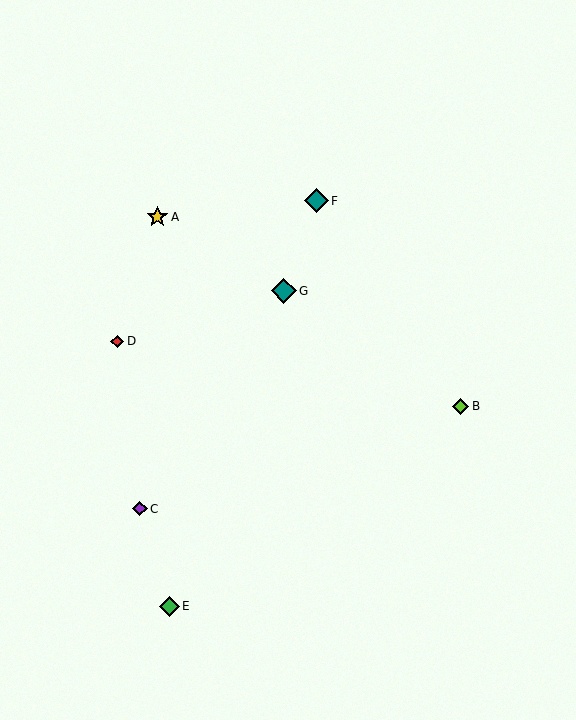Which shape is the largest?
The teal diamond (labeled G) is the largest.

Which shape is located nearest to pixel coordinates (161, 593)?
The green diamond (labeled E) at (169, 606) is nearest to that location.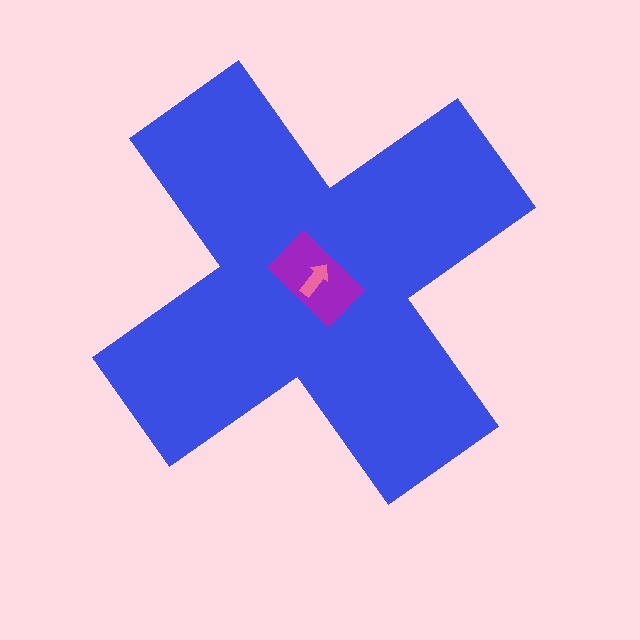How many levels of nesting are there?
3.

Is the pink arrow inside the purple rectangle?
Yes.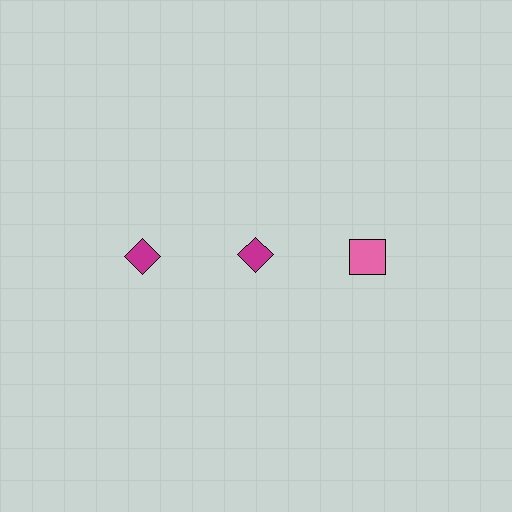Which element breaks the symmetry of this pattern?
The pink square in the top row, center column breaks the symmetry. All other shapes are magenta diamonds.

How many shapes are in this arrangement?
There are 3 shapes arranged in a grid pattern.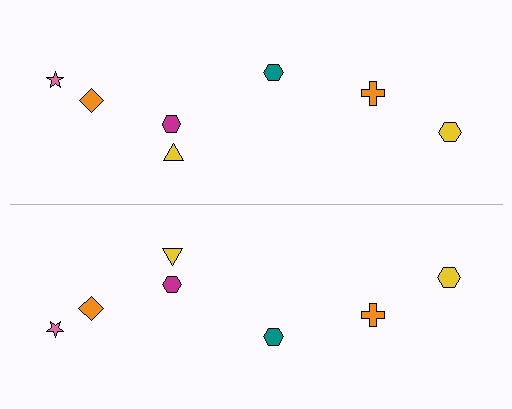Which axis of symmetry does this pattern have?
The pattern has a horizontal axis of symmetry running through the center of the image.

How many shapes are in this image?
There are 14 shapes in this image.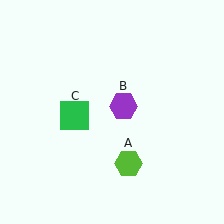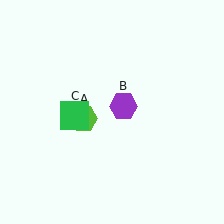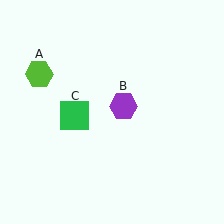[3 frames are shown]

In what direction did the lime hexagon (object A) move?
The lime hexagon (object A) moved up and to the left.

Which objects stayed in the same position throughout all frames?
Purple hexagon (object B) and green square (object C) remained stationary.